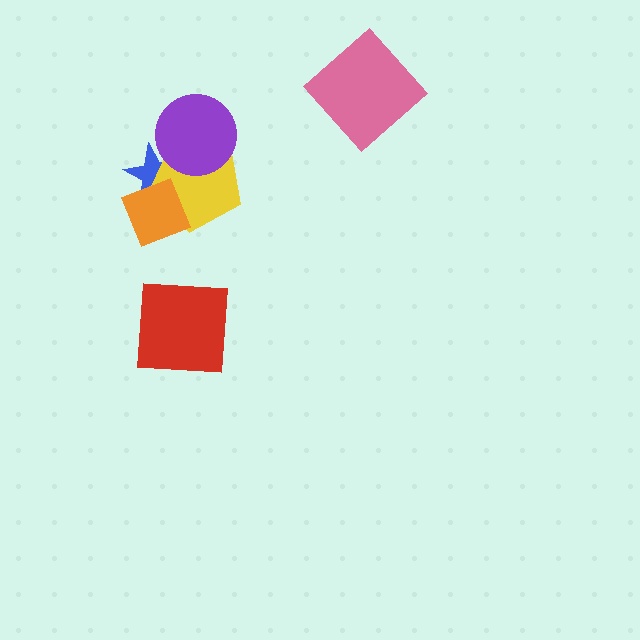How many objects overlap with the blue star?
3 objects overlap with the blue star.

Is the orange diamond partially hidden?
No, no other shape covers it.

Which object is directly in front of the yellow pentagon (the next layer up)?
The purple circle is directly in front of the yellow pentagon.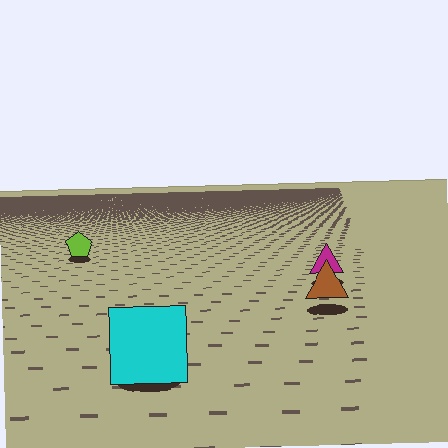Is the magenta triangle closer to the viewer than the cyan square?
No. The cyan square is closer — you can tell from the texture gradient: the ground texture is coarser near it.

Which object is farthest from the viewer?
The lime pentagon is farthest from the viewer. It appears smaller and the ground texture around it is denser.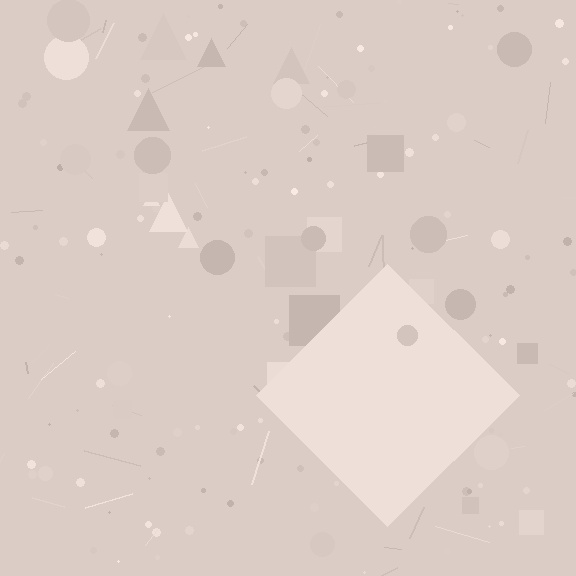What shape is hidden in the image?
A diamond is hidden in the image.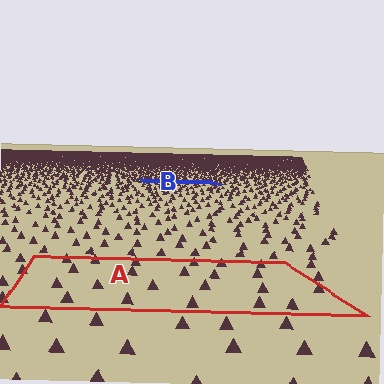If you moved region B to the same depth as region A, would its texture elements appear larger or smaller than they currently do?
They would appear larger. At a closer depth, the same texture elements are projected at a bigger on-screen size.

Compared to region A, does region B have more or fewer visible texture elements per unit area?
Region B has more texture elements per unit area — they are packed more densely because it is farther away.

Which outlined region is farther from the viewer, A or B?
Region B is farther from the viewer — the texture elements inside it appear smaller and more densely packed.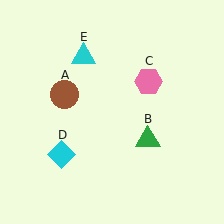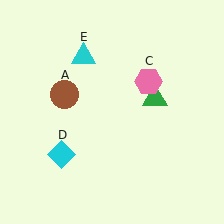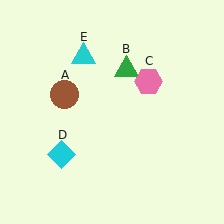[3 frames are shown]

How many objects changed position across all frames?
1 object changed position: green triangle (object B).